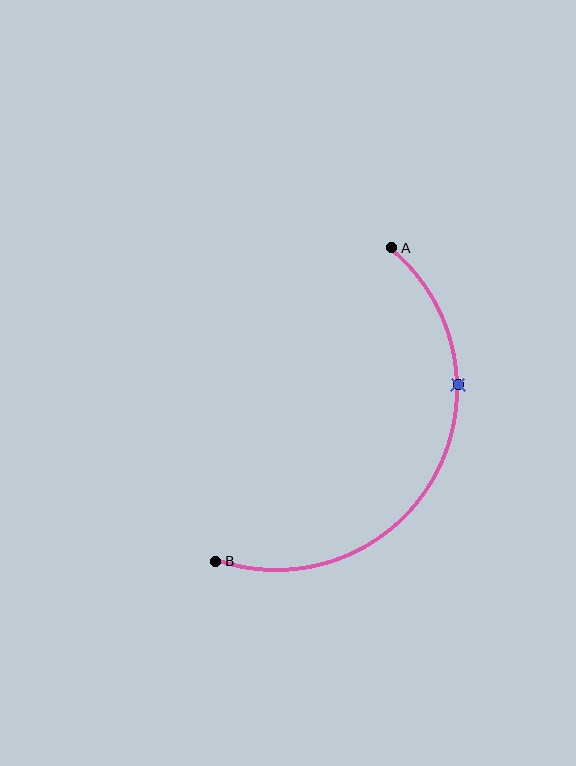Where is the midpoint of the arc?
The arc midpoint is the point on the curve farthest from the straight line joining A and B. It sits to the right of that line.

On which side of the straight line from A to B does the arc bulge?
The arc bulges to the right of the straight line connecting A and B.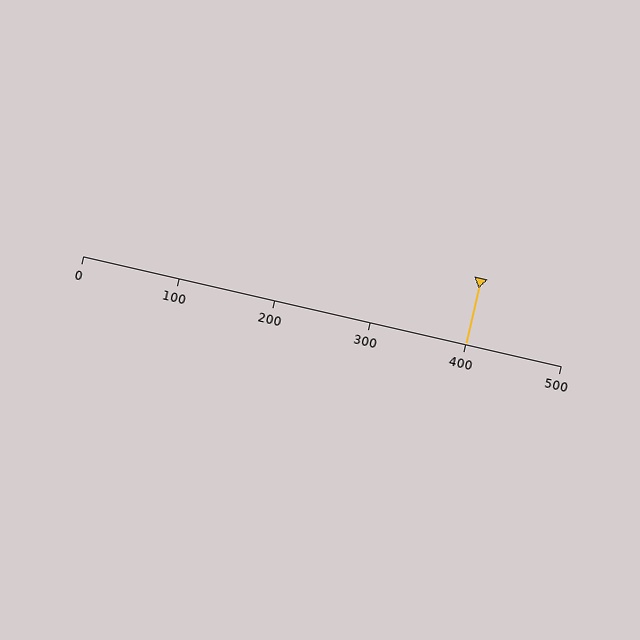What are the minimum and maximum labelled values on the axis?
The axis runs from 0 to 500.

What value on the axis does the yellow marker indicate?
The marker indicates approximately 400.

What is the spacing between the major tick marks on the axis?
The major ticks are spaced 100 apart.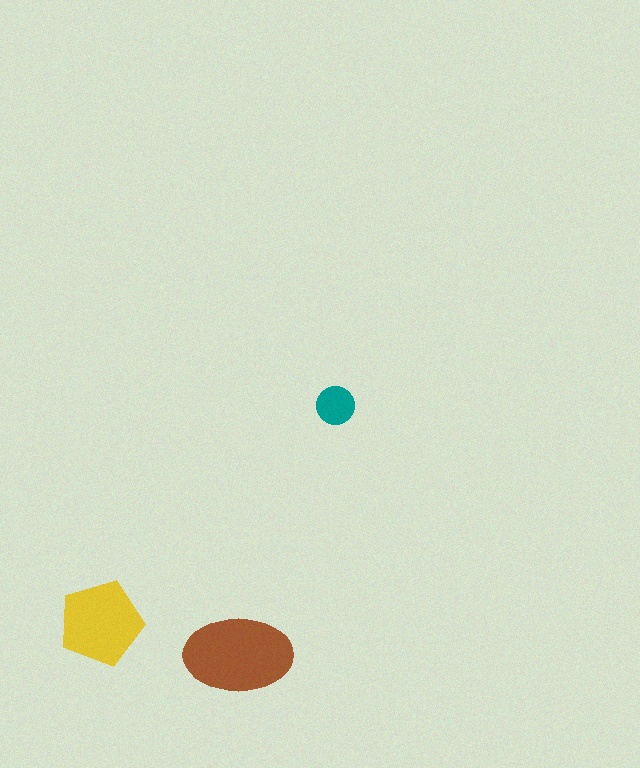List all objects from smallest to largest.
The teal circle, the yellow pentagon, the brown ellipse.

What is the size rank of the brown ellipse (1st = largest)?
1st.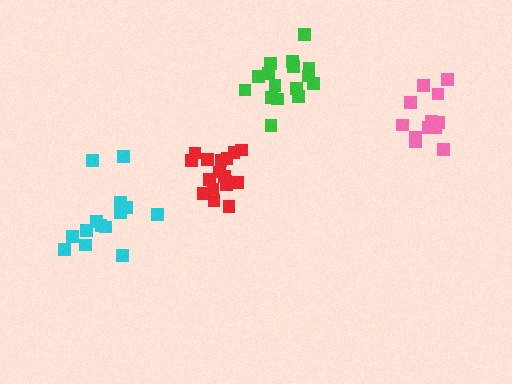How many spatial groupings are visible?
There are 4 spatial groupings.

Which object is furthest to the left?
The cyan cluster is leftmost.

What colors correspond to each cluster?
The clusters are colored: green, red, pink, cyan.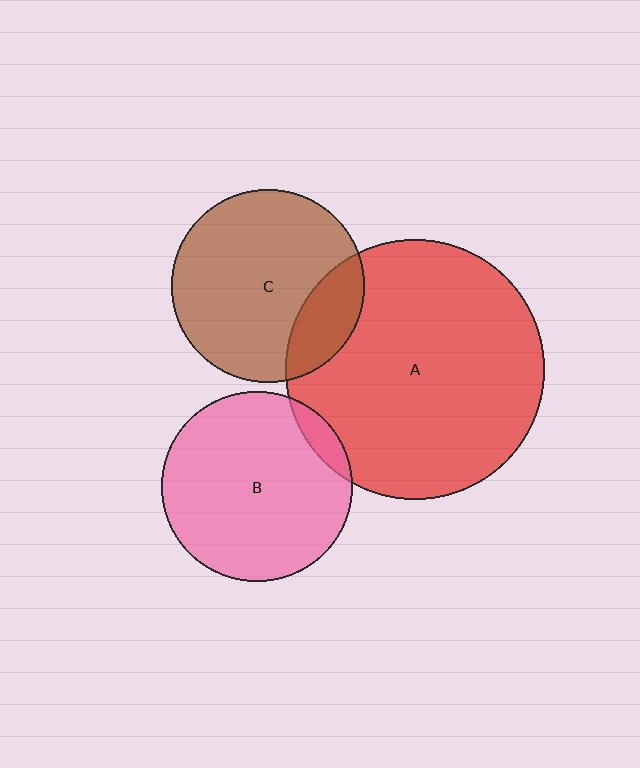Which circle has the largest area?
Circle A (red).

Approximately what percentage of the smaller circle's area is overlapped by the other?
Approximately 5%.